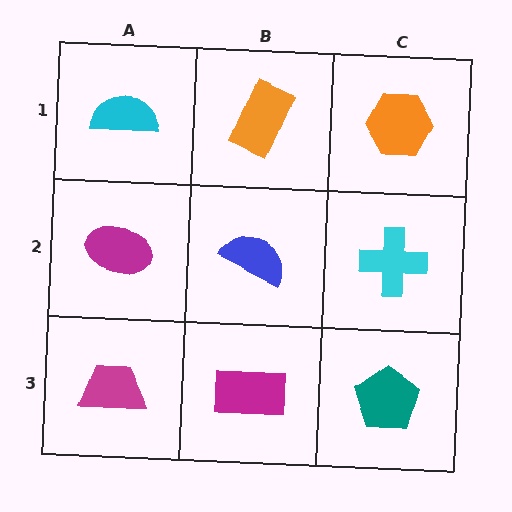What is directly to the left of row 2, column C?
A blue semicircle.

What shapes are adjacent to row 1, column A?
A magenta ellipse (row 2, column A), an orange rectangle (row 1, column B).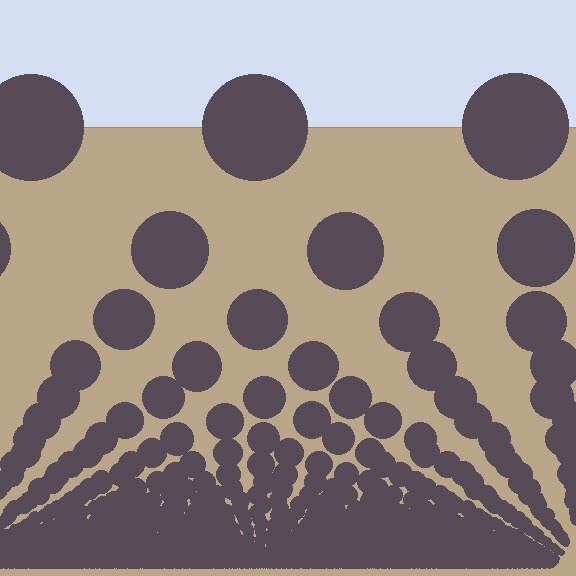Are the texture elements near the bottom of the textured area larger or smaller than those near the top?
Smaller. The gradient is inverted — elements near the bottom are smaller and denser.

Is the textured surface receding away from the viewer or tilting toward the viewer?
The surface appears to tilt toward the viewer. Texture elements get larger and sparser toward the top.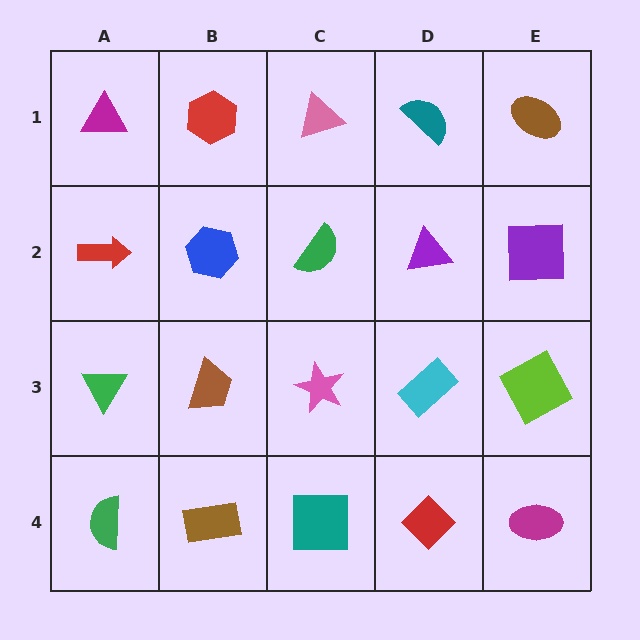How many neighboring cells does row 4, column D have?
3.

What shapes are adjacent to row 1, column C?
A green semicircle (row 2, column C), a red hexagon (row 1, column B), a teal semicircle (row 1, column D).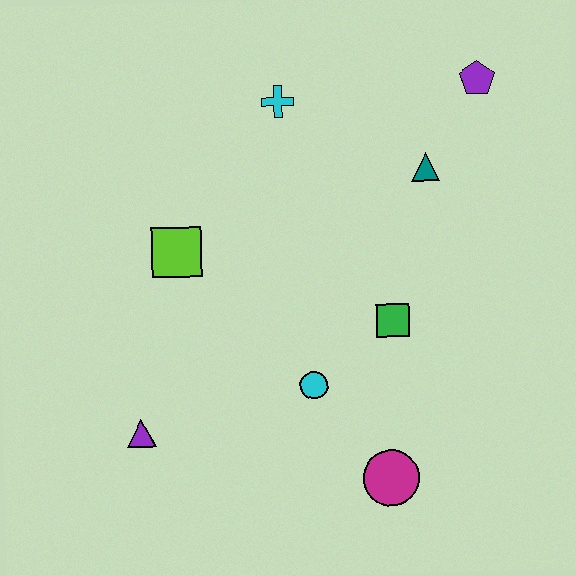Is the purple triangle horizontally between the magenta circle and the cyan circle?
No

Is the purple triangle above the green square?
No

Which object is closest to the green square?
The cyan circle is closest to the green square.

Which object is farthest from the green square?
The purple triangle is farthest from the green square.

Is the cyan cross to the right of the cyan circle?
No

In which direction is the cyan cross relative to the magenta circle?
The cyan cross is above the magenta circle.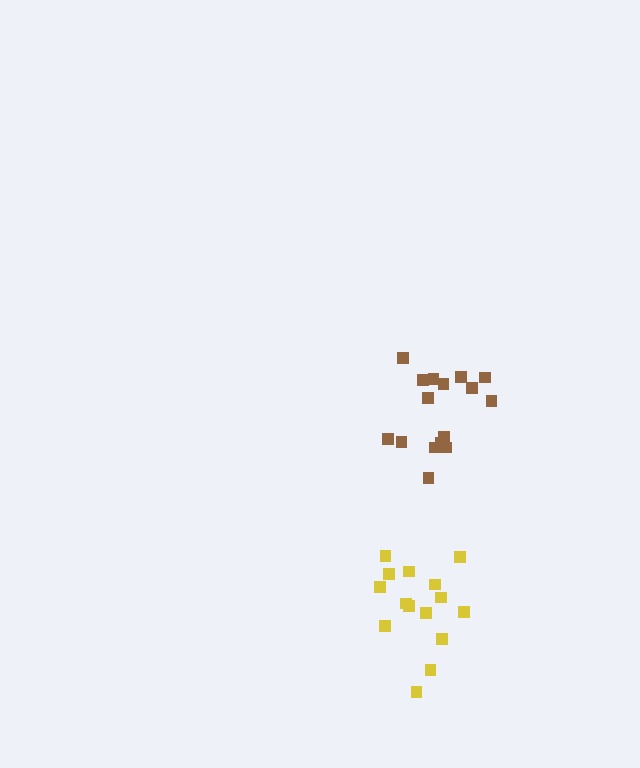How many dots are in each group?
Group 1: 15 dots, Group 2: 16 dots (31 total).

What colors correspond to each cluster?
The clusters are colored: yellow, brown.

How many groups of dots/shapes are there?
There are 2 groups.